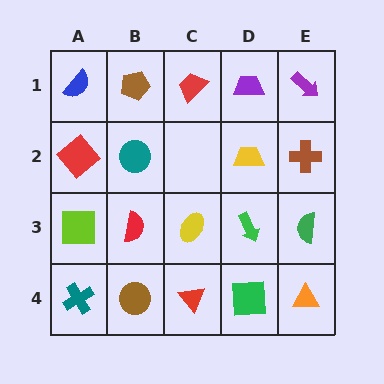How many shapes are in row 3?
5 shapes.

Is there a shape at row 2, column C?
No, that cell is empty.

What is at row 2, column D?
A yellow trapezoid.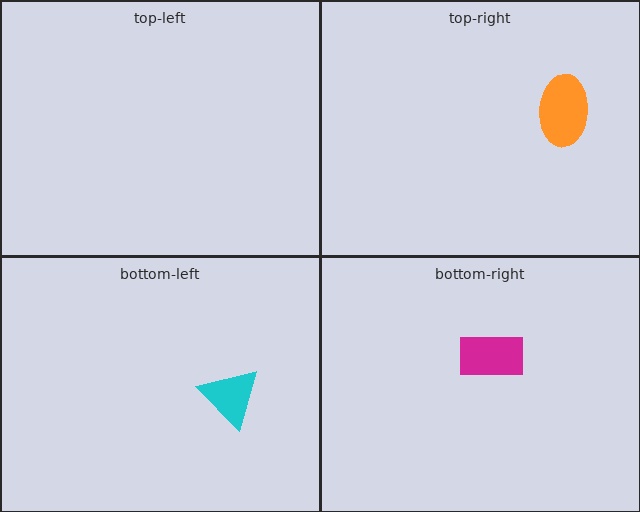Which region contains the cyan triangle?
The bottom-left region.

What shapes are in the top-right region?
The orange ellipse.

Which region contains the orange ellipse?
The top-right region.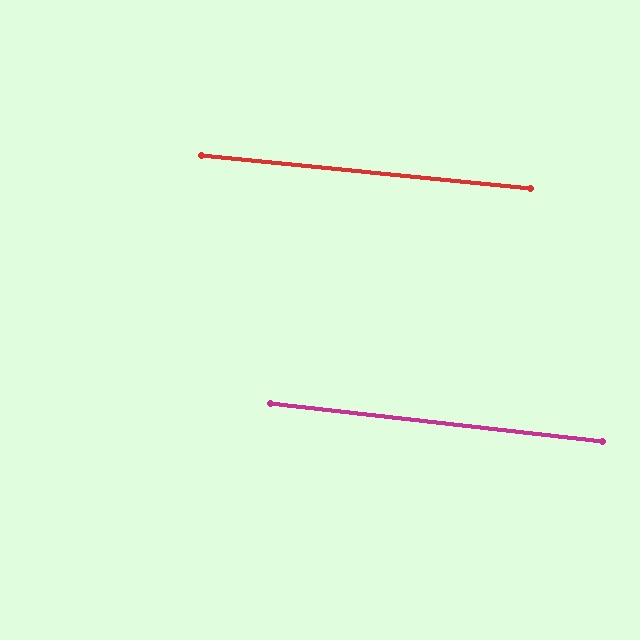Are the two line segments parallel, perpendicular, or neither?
Parallel — their directions differ by only 0.8°.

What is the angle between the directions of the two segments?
Approximately 1 degree.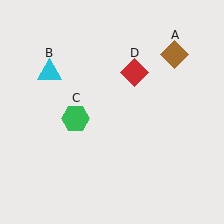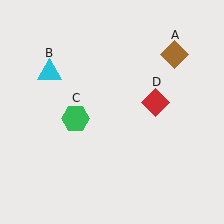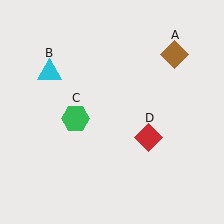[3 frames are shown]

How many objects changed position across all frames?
1 object changed position: red diamond (object D).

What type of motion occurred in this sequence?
The red diamond (object D) rotated clockwise around the center of the scene.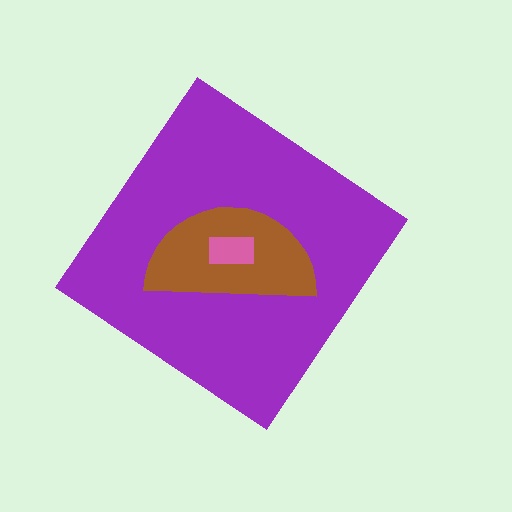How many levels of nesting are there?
3.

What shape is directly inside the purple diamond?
The brown semicircle.